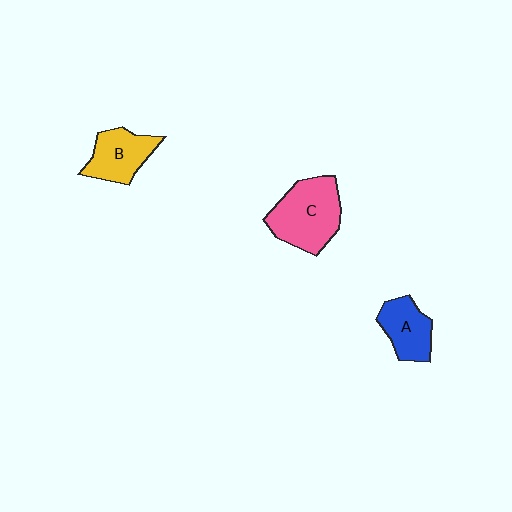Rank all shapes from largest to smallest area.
From largest to smallest: C (pink), B (yellow), A (blue).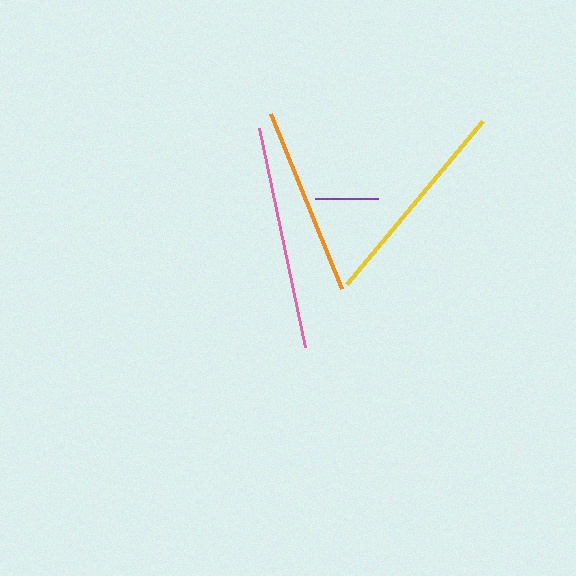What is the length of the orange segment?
The orange segment is approximately 189 pixels long.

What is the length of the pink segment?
The pink segment is approximately 223 pixels long.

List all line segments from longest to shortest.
From longest to shortest: pink, yellow, orange, purple.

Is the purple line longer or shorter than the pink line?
The pink line is longer than the purple line.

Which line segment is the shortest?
The purple line is the shortest at approximately 63 pixels.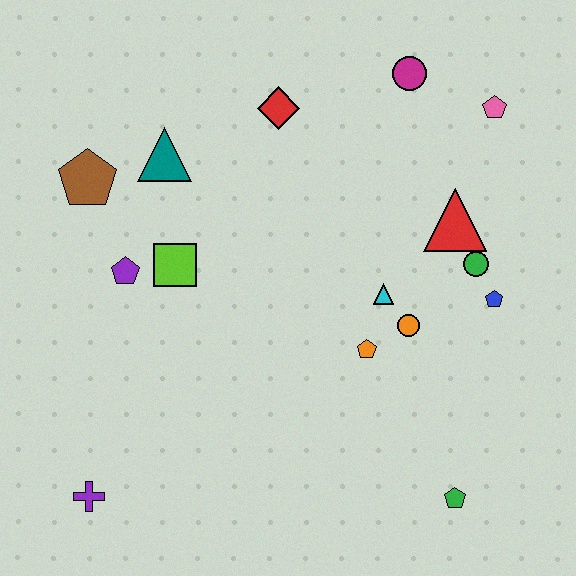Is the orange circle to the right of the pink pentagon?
No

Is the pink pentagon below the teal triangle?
No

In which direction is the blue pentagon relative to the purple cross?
The blue pentagon is to the right of the purple cross.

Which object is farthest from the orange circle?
The purple cross is farthest from the orange circle.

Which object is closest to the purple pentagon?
The lime square is closest to the purple pentagon.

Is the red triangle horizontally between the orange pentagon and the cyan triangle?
No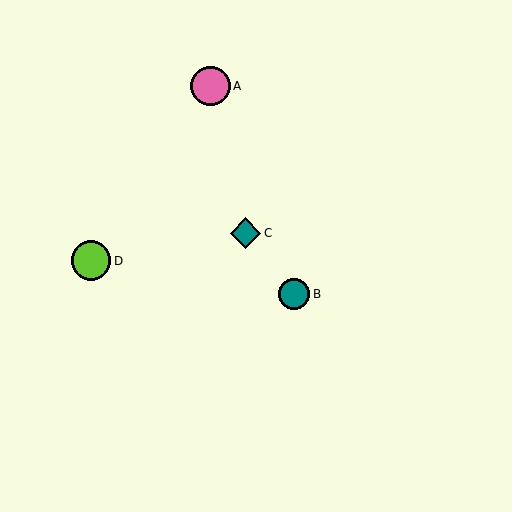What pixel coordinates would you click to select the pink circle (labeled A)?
Click at (211, 86) to select the pink circle A.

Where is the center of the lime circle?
The center of the lime circle is at (91, 261).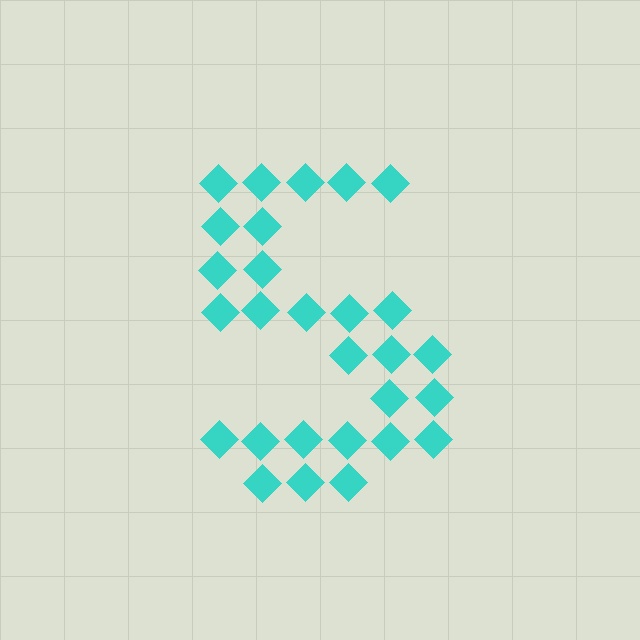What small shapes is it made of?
It is made of small diamonds.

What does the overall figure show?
The overall figure shows the letter S.